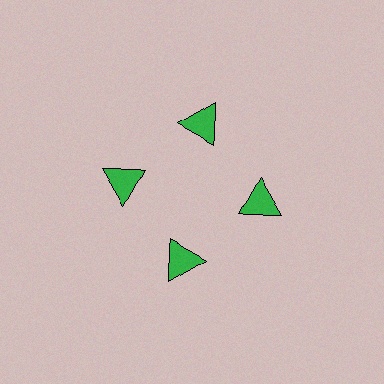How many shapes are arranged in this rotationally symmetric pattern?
There are 4 shapes, arranged in 4 groups of 1.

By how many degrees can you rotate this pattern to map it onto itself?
The pattern maps onto itself every 90 degrees of rotation.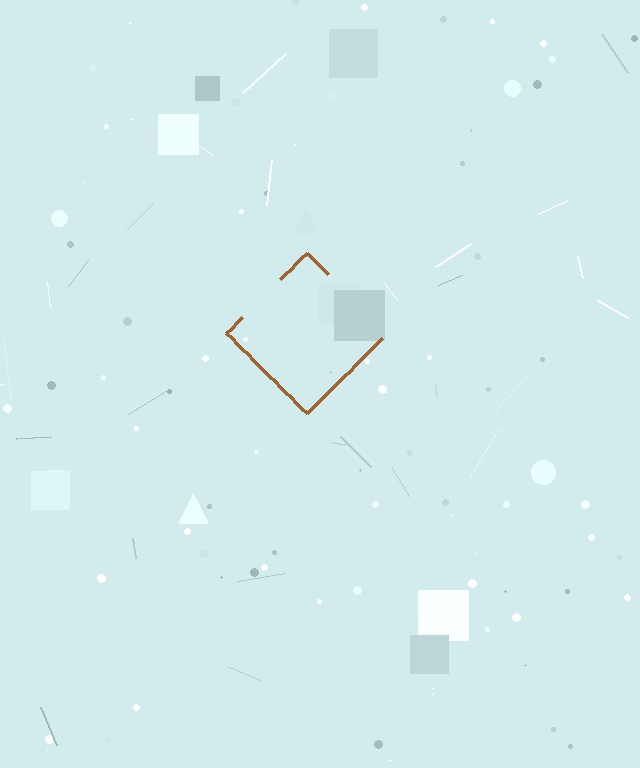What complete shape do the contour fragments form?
The contour fragments form a diamond.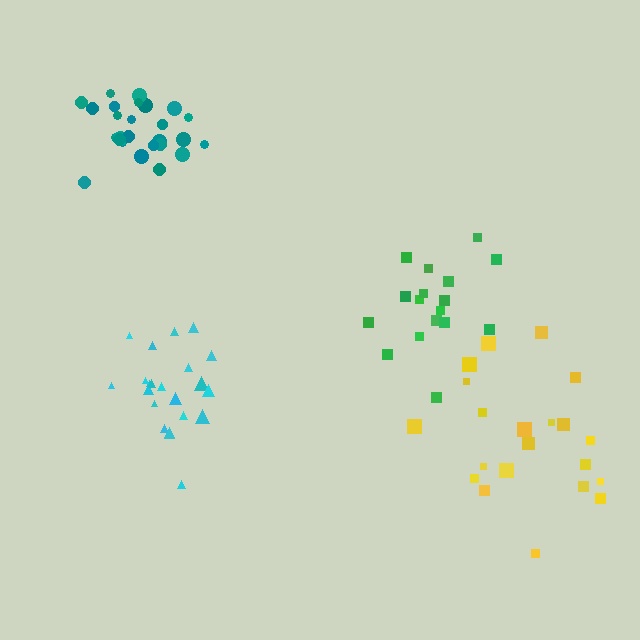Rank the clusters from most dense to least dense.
teal, cyan, green, yellow.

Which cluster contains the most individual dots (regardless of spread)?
Teal (26).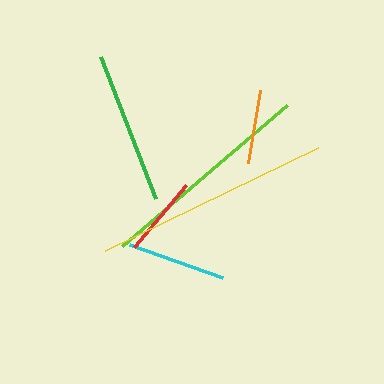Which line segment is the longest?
The yellow line is the longest at approximately 237 pixels.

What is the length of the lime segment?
The lime segment is approximately 217 pixels long.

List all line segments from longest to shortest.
From longest to shortest: yellow, lime, green, cyan, red, orange.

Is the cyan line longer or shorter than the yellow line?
The yellow line is longer than the cyan line.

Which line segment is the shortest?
The orange line is the shortest at approximately 74 pixels.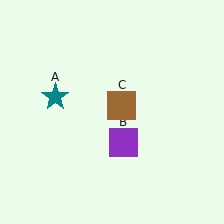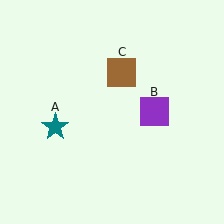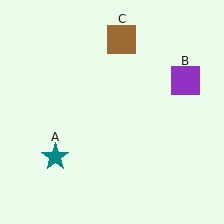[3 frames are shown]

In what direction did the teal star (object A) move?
The teal star (object A) moved down.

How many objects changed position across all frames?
3 objects changed position: teal star (object A), purple square (object B), brown square (object C).